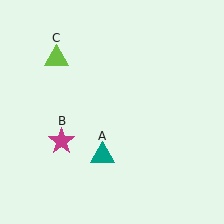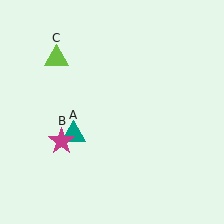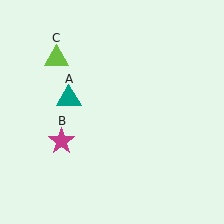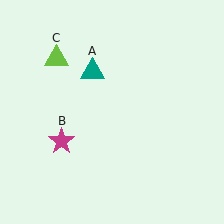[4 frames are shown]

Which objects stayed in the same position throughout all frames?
Magenta star (object B) and lime triangle (object C) remained stationary.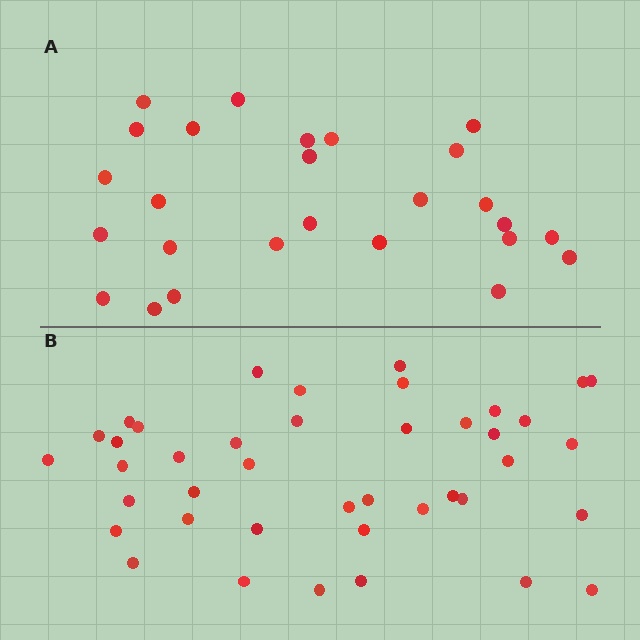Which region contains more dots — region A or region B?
Region B (the bottom region) has more dots.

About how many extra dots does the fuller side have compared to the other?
Region B has approximately 15 more dots than region A.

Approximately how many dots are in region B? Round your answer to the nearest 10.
About 40 dots. (The exact count is 41, which rounds to 40.)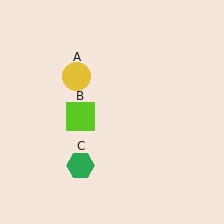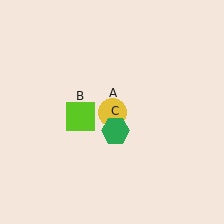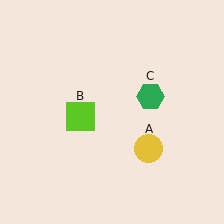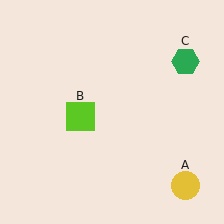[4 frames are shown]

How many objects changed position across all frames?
2 objects changed position: yellow circle (object A), green hexagon (object C).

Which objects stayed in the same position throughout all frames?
Lime square (object B) remained stationary.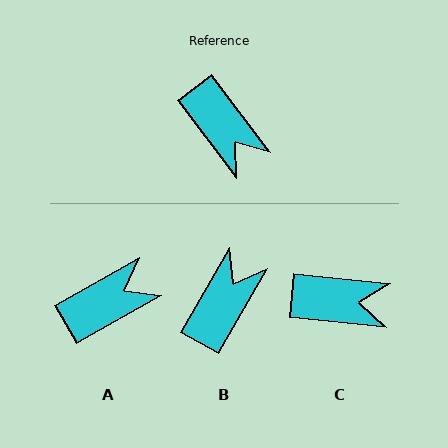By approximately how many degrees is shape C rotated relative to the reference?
Approximately 47 degrees counter-clockwise.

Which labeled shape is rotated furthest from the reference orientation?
B, about 113 degrees away.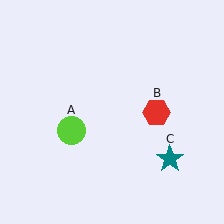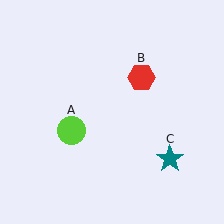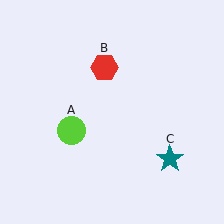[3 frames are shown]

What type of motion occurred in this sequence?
The red hexagon (object B) rotated counterclockwise around the center of the scene.